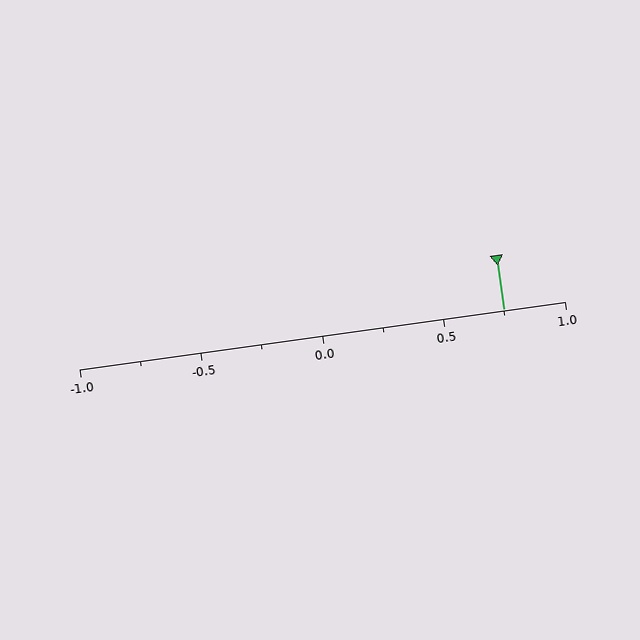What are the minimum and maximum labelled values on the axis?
The axis runs from -1.0 to 1.0.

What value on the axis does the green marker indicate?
The marker indicates approximately 0.75.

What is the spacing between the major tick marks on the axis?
The major ticks are spaced 0.5 apart.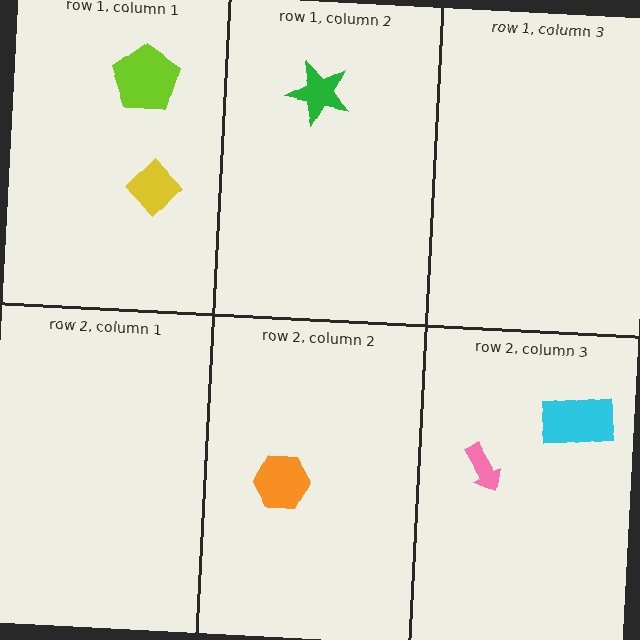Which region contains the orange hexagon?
The row 2, column 2 region.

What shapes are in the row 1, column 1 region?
The yellow diamond, the lime pentagon.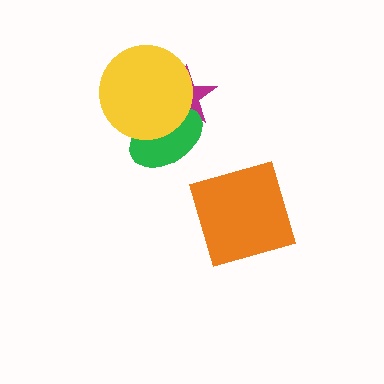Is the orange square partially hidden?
No, no other shape covers it.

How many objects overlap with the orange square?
0 objects overlap with the orange square.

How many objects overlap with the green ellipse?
2 objects overlap with the green ellipse.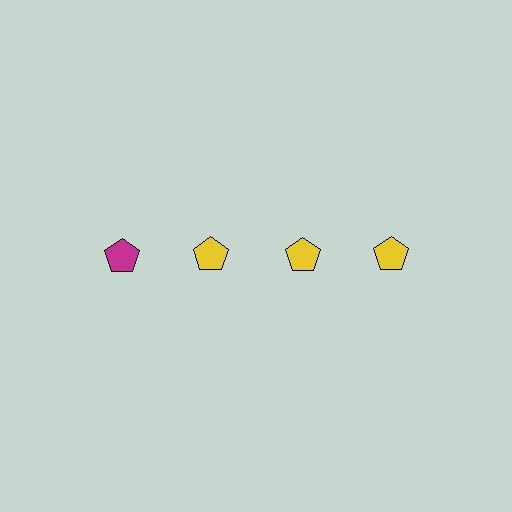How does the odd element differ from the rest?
It has a different color: magenta instead of yellow.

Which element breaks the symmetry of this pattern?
The magenta pentagon in the top row, leftmost column breaks the symmetry. All other shapes are yellow pentagons.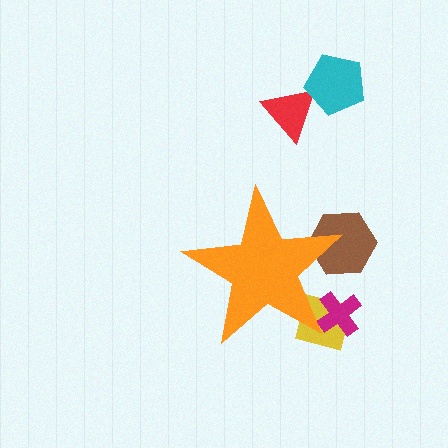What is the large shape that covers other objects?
An orange star.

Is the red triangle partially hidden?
No, the red triangle is fully visible.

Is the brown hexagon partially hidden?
Yes, the brown hexagon is partially hidden behind the orange star.